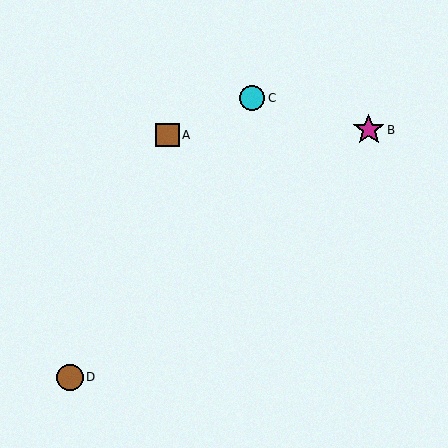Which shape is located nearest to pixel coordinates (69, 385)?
The brown circle (labeled D) at (70, 377) is nearest to that location.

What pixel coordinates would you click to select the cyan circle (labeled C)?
Click at (252, 98) to select the cyan circle C.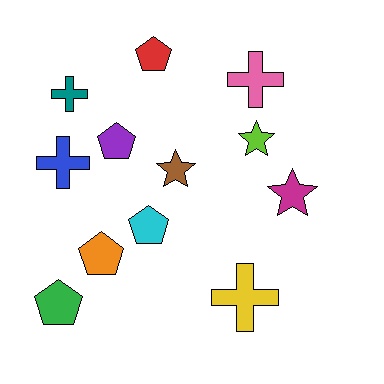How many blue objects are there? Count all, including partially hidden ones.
There is 1 blue object.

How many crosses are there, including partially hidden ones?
There are 4 crosses.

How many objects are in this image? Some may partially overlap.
There are 12 objects.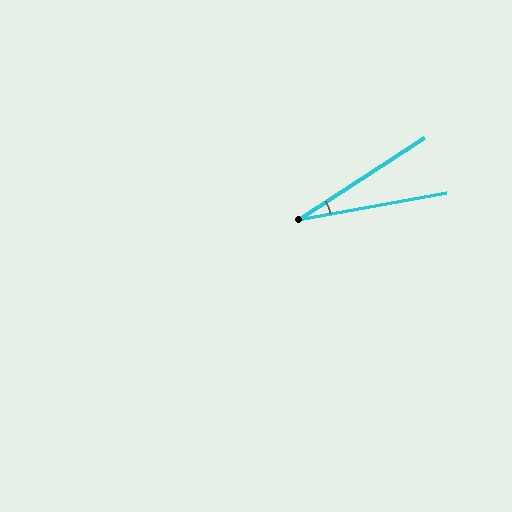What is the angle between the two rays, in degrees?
Approximately 23 degrees.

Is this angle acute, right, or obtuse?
It is acute.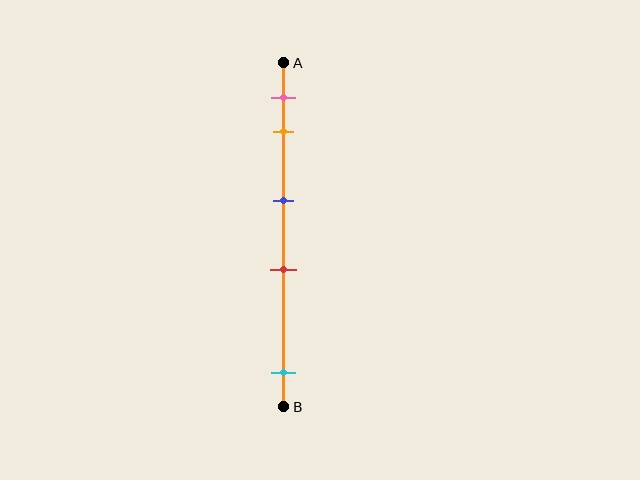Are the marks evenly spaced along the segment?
No, the marks are not evenly spaced.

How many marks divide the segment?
There are 5 marks dividing the segment.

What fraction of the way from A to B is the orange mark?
The orange mark is approximately 20% (0.2) of the way from A to B.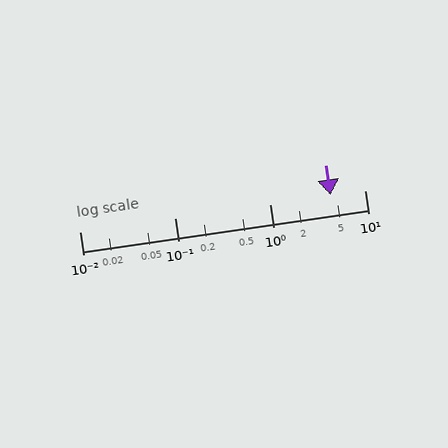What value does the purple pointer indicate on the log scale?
The pointer indicates approximately 4.4.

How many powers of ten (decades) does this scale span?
The scale spans 3 decades, from 0.01 to 10.